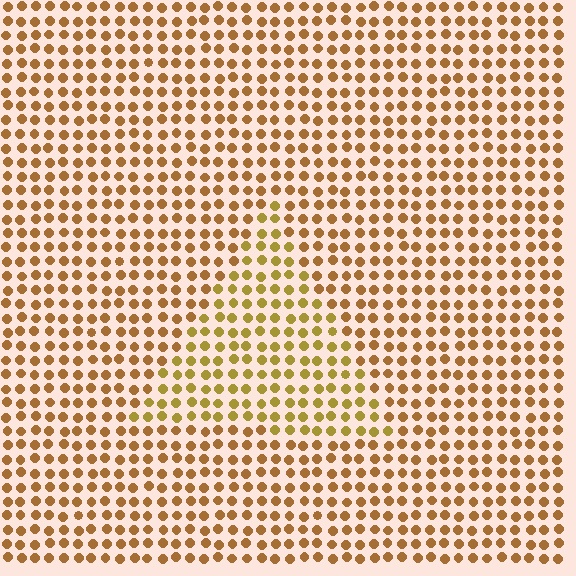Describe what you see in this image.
The image is filled with small brown elements in a uniform arrangement. A triangle-shaped region is visible where the elements are tinted to a slightly different hue, forming a subtle color boundary.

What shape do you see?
I see a triangle.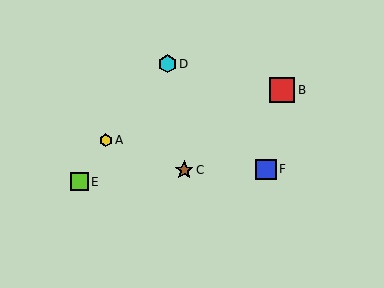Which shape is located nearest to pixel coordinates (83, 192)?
The lime square (labeled E) at (79, 182) is nearest to that location.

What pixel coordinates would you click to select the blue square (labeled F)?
Click at (266, 169) to select the blue square F.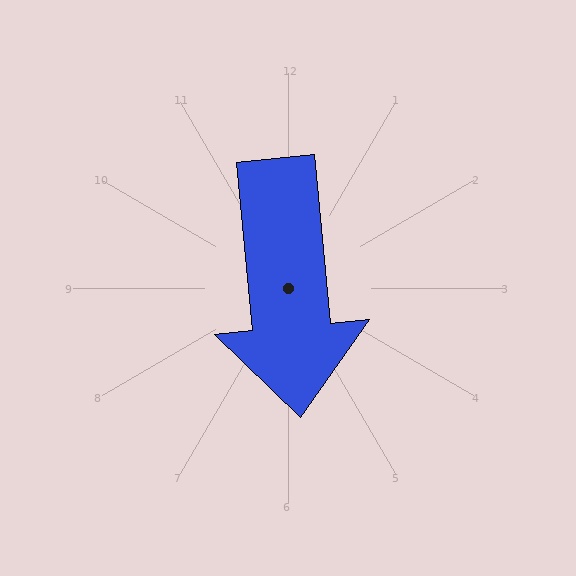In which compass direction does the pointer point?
South.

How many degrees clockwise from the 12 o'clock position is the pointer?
Approximately 174 degrees.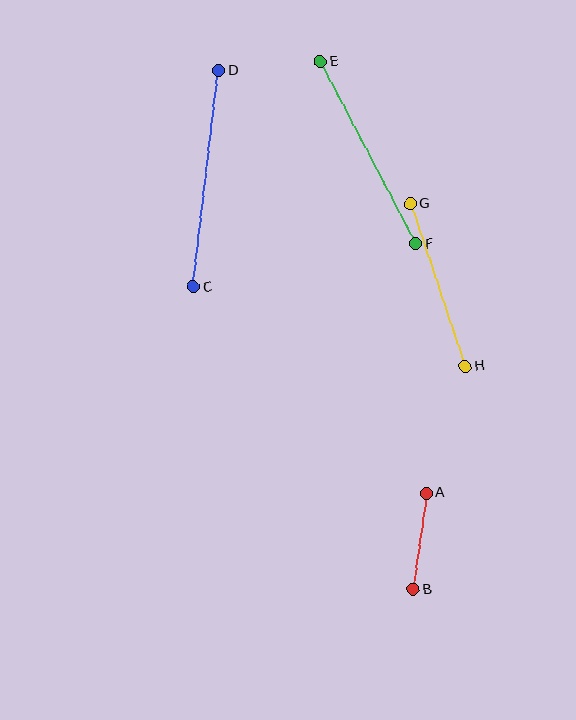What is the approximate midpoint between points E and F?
The midpoint is at approximately (368, 153) pixels.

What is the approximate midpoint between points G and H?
The midpoint is at approximately (438, 285) pixels.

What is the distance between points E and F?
The distance is approximately 206 pixels.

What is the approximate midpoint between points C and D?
The midpoint is at approximately (206, 179) pixels.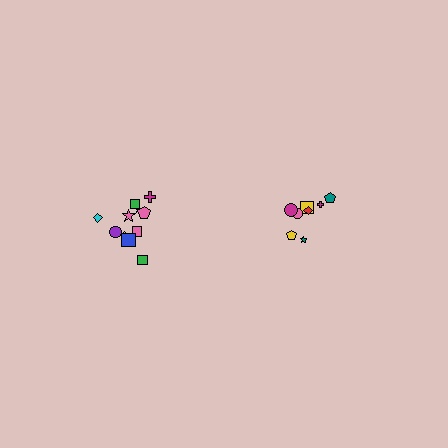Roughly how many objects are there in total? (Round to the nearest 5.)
Roughly 20 objects in total.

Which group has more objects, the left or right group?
The left group.